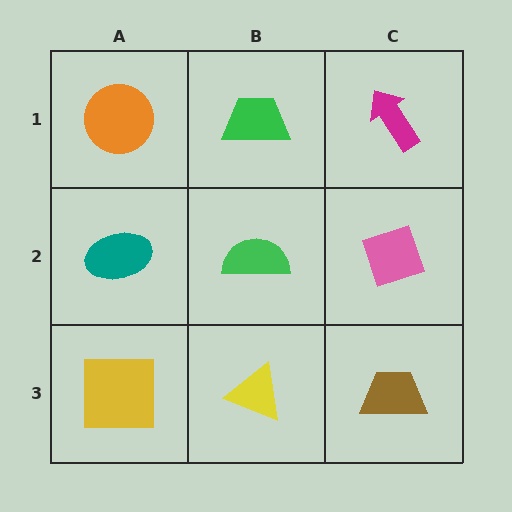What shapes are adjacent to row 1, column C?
A pink diamond (row 2, column C), a green trapezoid (row 1, column B).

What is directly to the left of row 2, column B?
A teal ellipse.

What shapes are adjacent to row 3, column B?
A green semicircle (row 2, column B), a yellow square (row 3, column A), a brown trapezoid (row 3, column C).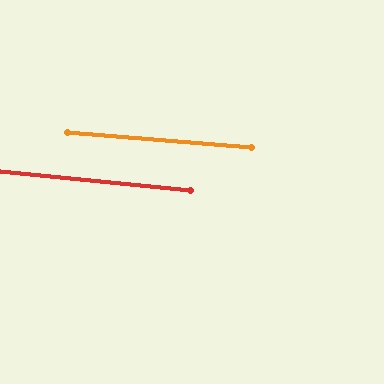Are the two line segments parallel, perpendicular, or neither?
Parallel — their directions differ by only 0.8°.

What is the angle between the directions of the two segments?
Approximately 1 degree.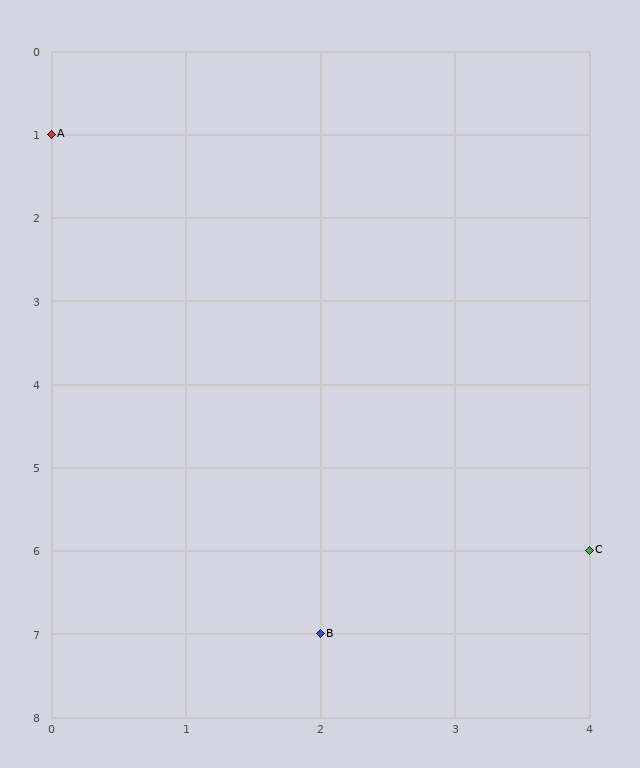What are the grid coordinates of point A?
Point A is at grid coordinates (0, 1).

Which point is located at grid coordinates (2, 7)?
Point B is at (2, 7).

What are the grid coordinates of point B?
Point B is at grid coordinates (2, 7).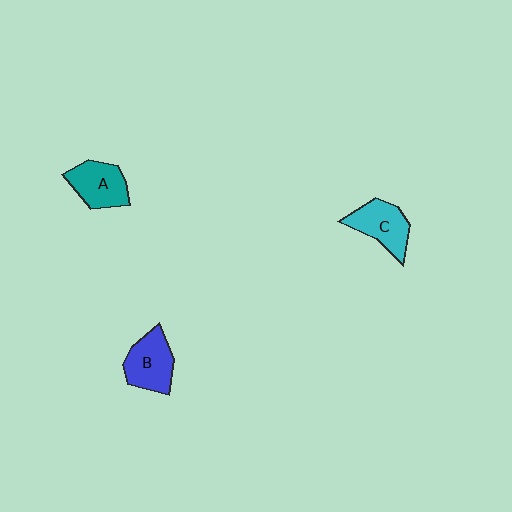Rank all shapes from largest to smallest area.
From largest to smallest: B (blue), C (cyan), A (teal).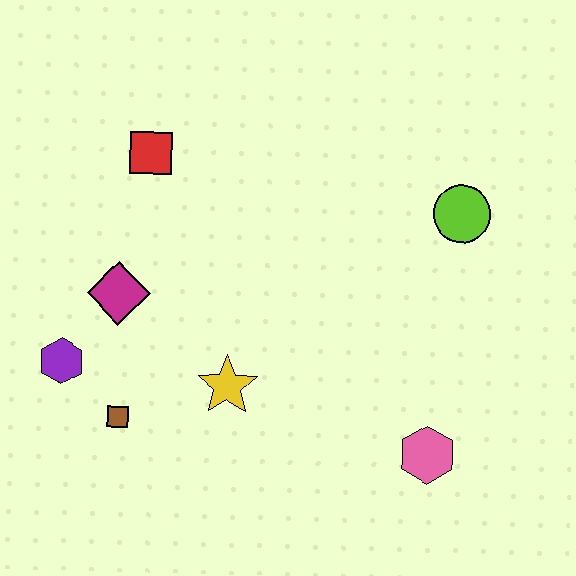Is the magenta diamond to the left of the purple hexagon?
No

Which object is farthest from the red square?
The pink hexagon is farthest from the red square.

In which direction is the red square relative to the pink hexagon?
The red square is above the pink hexagon.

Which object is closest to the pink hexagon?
The yellow star is closest to the pink hexagon.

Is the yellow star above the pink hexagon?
Yes